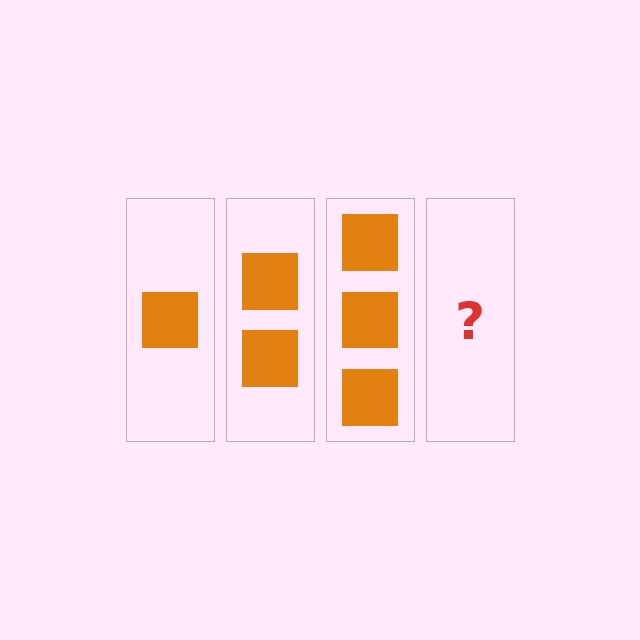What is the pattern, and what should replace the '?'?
The pattern is that each step adds one more square. The '?' should be 4 squares.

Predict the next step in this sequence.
The next step is 4 squares.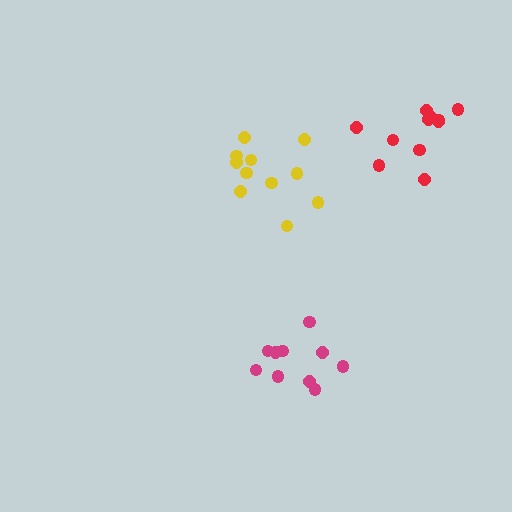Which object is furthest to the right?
The red cluster is rightmost.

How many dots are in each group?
Group 1: 11 dots, Group 2: 11 dots, Group 3: 10 dots (32 total).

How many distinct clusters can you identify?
There are 3 distinct clusters.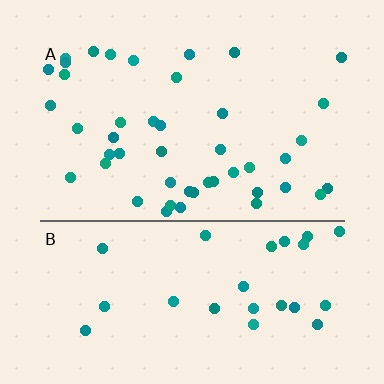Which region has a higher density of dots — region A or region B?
A (the top).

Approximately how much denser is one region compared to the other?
Approximately 1.6× — region A over region B.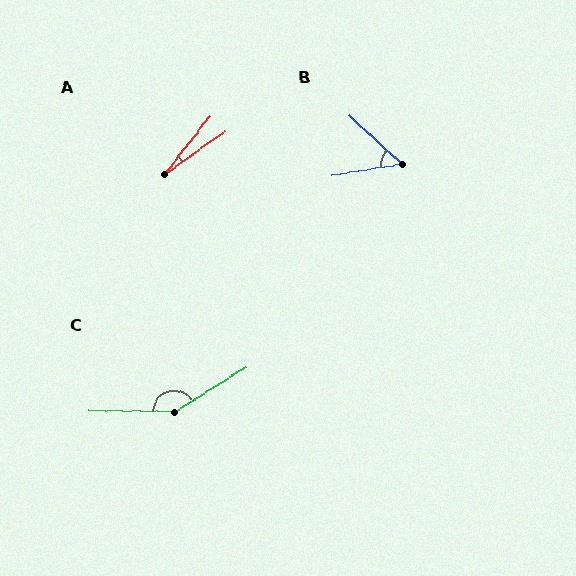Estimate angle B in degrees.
Approximately 52 degrees.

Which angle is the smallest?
A, at approximately 16 degrees.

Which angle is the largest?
C, at approximately 147 degrees.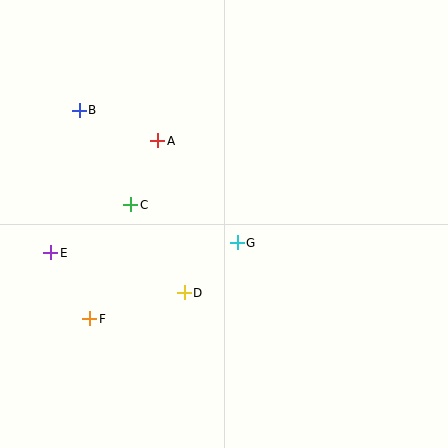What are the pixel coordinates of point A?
Point A is at (158, 141).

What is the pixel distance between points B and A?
The distance between B and A is 85 pixels.